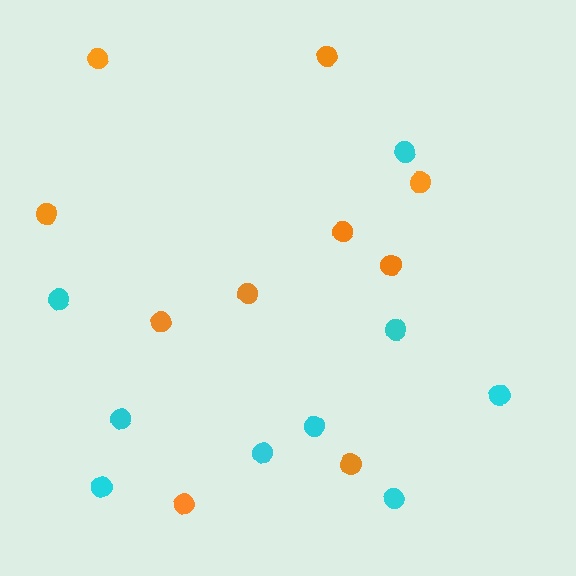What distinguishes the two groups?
There are 2 groups: one group of orange circles (10) and one group of cyan circles (9).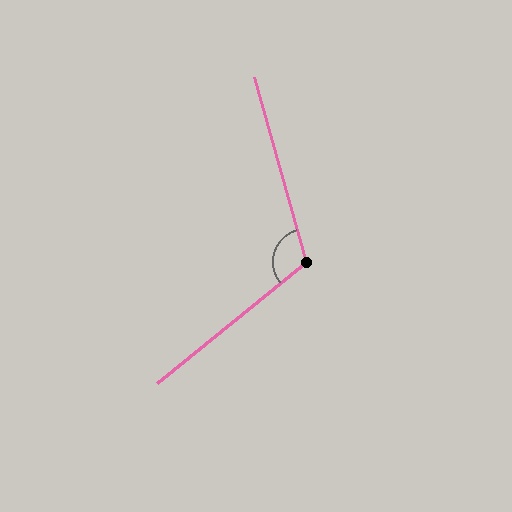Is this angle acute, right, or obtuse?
It is obtuse.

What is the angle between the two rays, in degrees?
Approximately 114 degrees.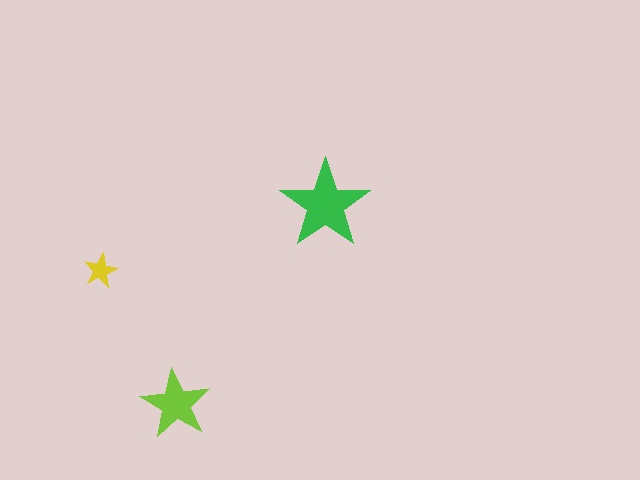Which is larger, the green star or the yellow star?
The green one.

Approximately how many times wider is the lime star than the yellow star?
About 2 times wider.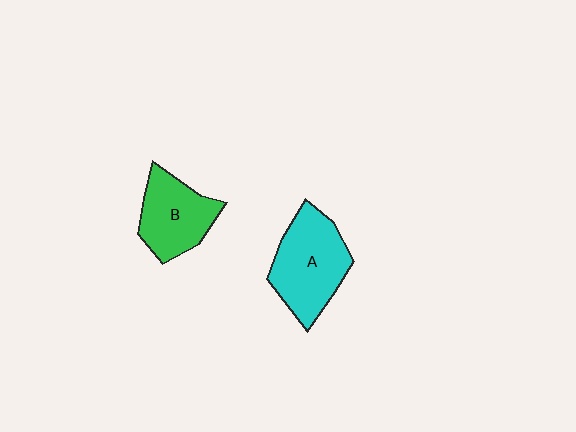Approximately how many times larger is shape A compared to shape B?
Approximately 1.3 times.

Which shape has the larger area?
Shape A (cyan).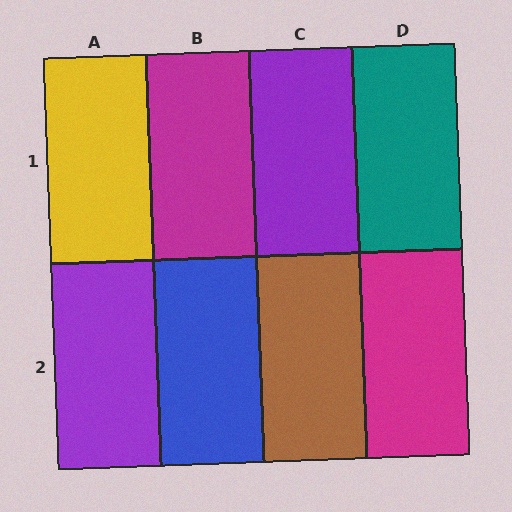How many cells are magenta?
2 cells are magenta.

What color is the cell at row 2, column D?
Magenta.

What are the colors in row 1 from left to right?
Yellow, magenta, purple, teal.